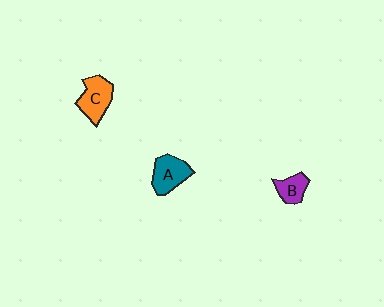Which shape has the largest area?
Shape C (orange).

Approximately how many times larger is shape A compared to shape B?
Approximately 1.5 times.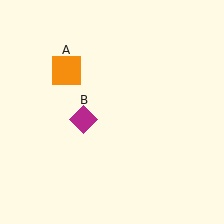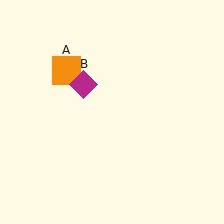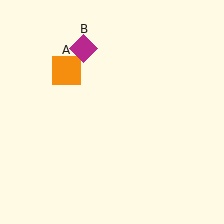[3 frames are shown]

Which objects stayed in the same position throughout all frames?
Orange square (object A) remained stationary.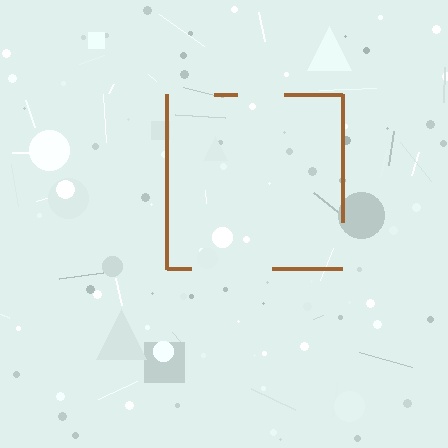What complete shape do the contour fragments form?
The contour fragments form a square.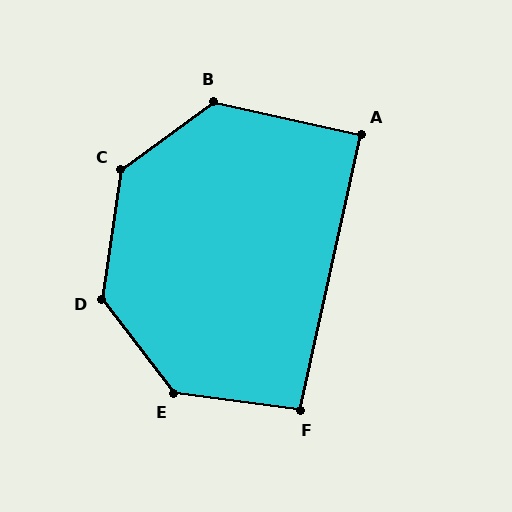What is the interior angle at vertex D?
Approximately 134 degrees (obtuse).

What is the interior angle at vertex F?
Approximately 95 degrees (obtuse).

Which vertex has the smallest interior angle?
A, at approximately 90 degrees.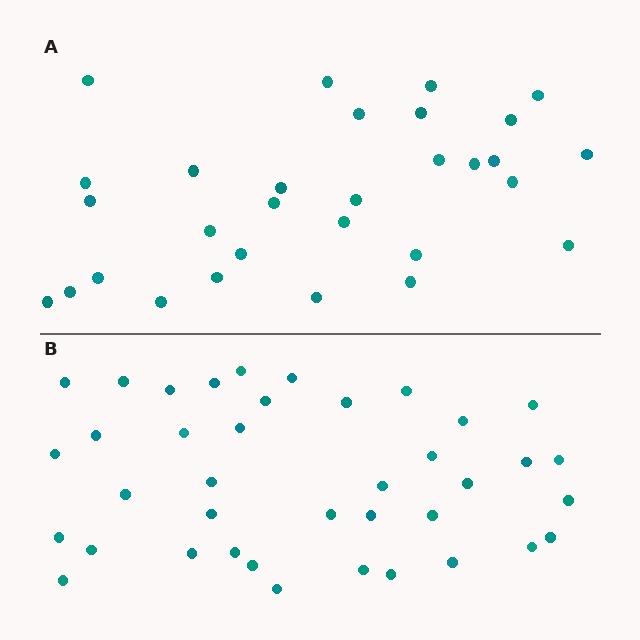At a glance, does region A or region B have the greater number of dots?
Region B (the bottom region) has more dots.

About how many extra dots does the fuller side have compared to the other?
Region B has roughly 8 or so more dots than region A.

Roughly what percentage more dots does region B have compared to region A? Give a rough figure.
About 30% more.